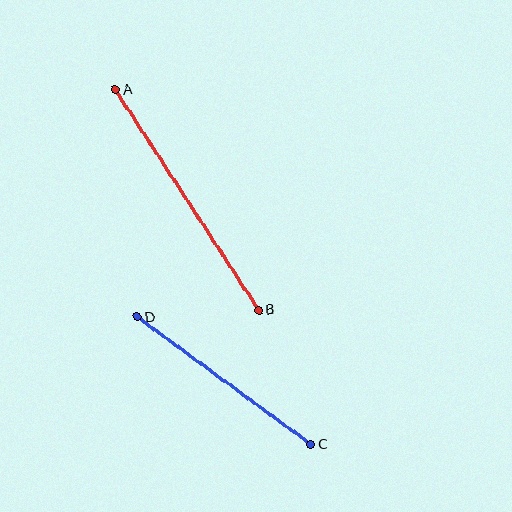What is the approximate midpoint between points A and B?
The midpoint is at approximately (187, 200) pixels.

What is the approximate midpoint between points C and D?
The midpoint is at approximately (224, 381) pixels.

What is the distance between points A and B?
The distance is approximately 263 pixels.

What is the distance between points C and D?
The distance is approximately 215 pixels.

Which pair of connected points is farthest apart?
Points A and B are farthest apart.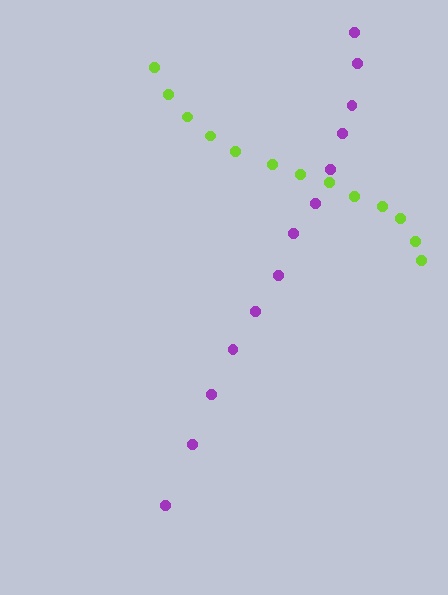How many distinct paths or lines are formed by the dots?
There are 2 distinct paths.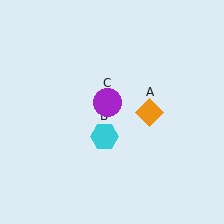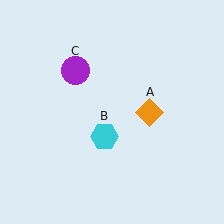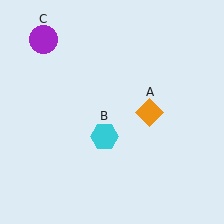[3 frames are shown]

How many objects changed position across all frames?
1 object changed position: purple circle (object C).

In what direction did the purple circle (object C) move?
The purple circle (object C) moved up and to the left.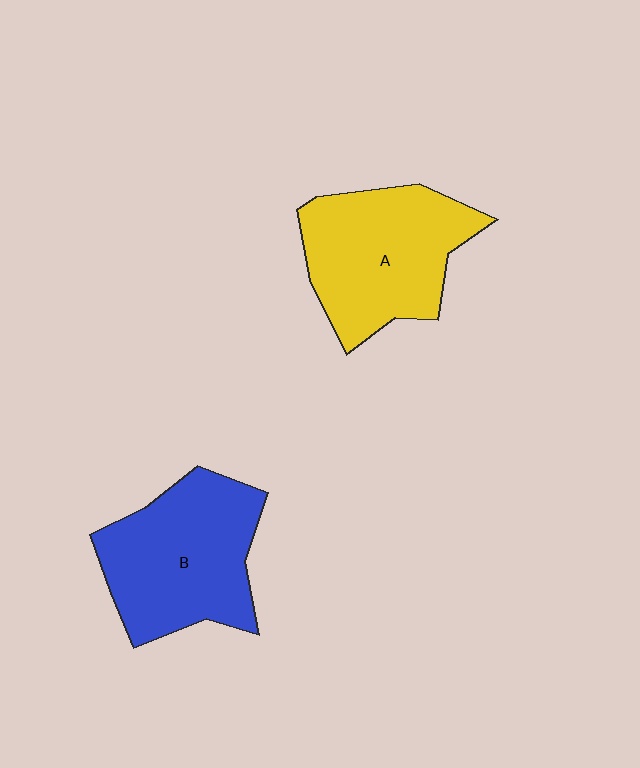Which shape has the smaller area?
Shape A (yellow).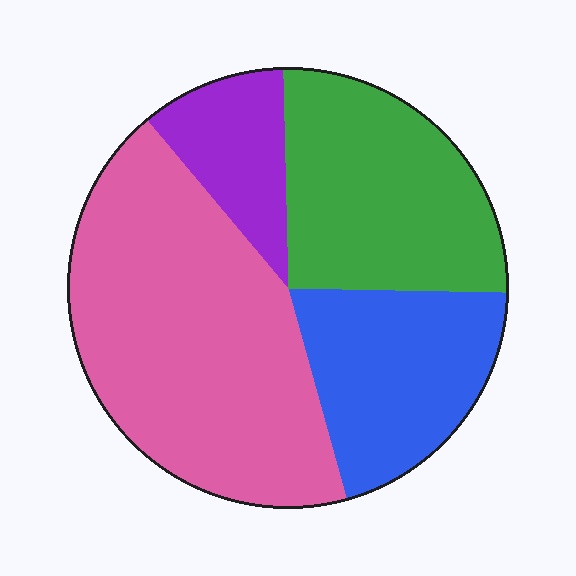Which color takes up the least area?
Purple, at roughly 10%.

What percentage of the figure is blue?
Blue takes up about one fifth (1/5) of the figure.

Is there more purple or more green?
Green.